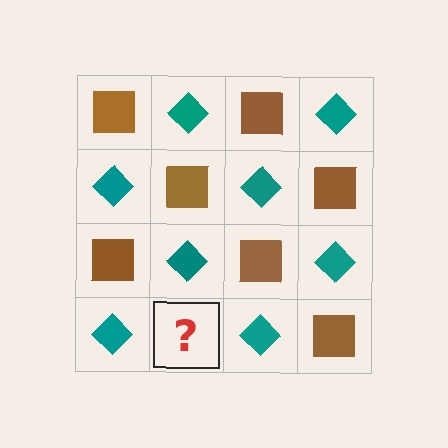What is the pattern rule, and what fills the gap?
The rule is that it alternates brown square and teal diamond in a checkerboard pattern. The gap should be filled with a brown square.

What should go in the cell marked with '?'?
The missing cell should contain a brown square.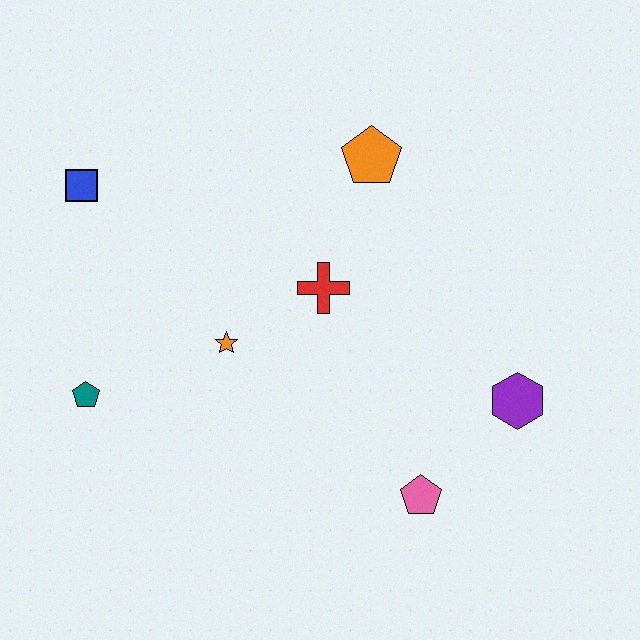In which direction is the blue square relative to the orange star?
The blue square is above the orange star.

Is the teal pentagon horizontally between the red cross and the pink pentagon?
No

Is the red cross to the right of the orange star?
Yes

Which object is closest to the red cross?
The orange star is closest to the red cross.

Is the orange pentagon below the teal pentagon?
No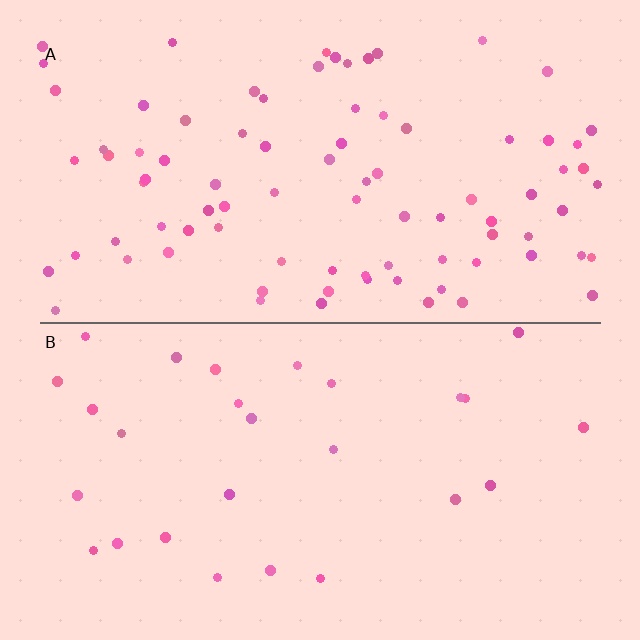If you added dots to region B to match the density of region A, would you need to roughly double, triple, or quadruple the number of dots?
Approximately triple.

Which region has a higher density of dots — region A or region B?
A (the top).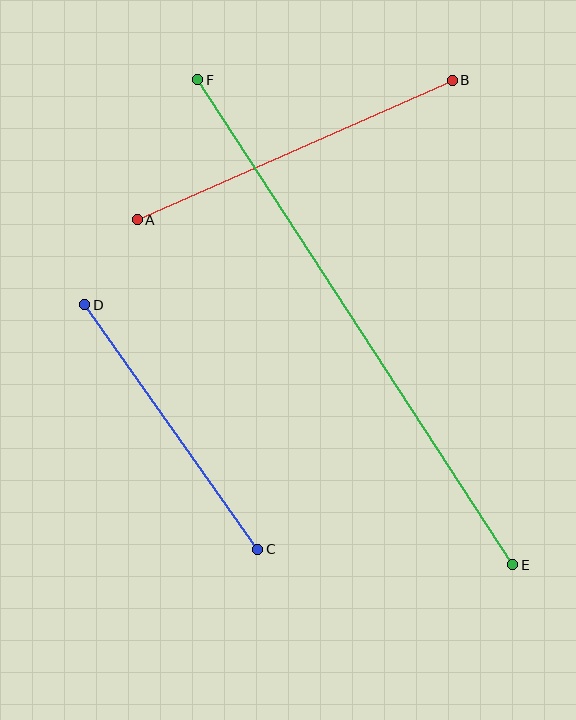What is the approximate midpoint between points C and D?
The midpoint is at approximately (171, 427) pixels.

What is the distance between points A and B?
The distance is approximately 345 pixels.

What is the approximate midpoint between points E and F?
The midpoint is at approximately (355, 322) pixels.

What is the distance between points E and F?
The distance is approximately 578 pixels.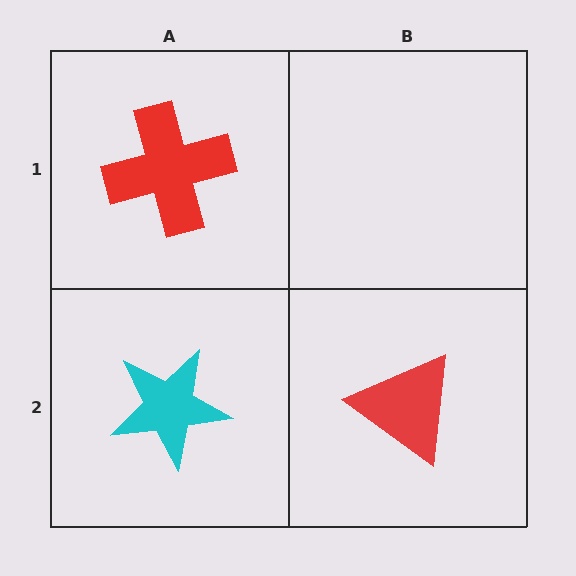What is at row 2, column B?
A red triangle.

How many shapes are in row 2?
2 shapes.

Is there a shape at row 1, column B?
No, that cell is empty.